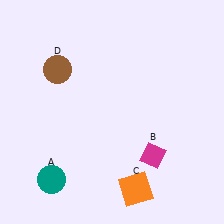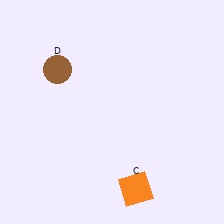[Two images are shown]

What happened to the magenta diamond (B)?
The magenta diamond (B) was removed in Image 2. It was in the bottom-right area of Image 1.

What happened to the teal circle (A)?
The teal circle (A) was removed in Image 2. It was in the bottom-left area of Image 1.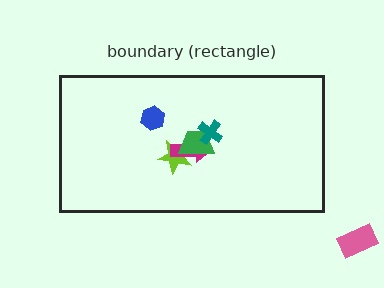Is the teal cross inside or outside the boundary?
Inside.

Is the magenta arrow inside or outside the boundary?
Inside.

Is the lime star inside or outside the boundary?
Inside.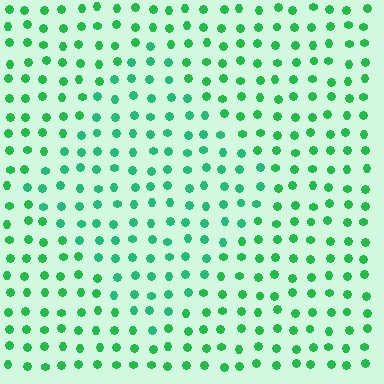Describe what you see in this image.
The image is filled with small green elements in a uniform arrangement. A diamond-shaped region is visible where the elements are tinted to a slightly different hue, forming a subtle color boundary.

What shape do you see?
I see a diamond.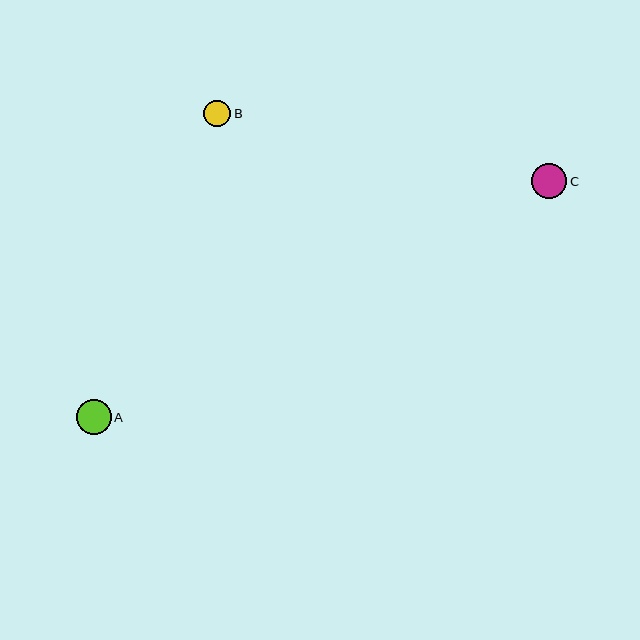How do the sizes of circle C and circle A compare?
Circle C and circle A are approximately the same size.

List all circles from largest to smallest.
From largest to smallest: C, A, B.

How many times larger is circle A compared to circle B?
Circle A is approximately 1.3 times the size of circle B.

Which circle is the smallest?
Circle B is the smallest with a size of approximately 27 pixels.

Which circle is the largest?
Circle C is the largest with a size of approximately 35 pixels.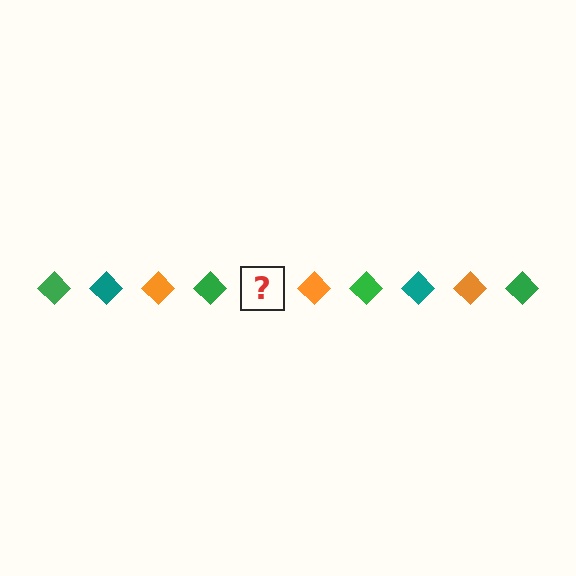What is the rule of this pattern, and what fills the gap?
The rule is that the pattern cycles through green, teal, orange diamonds. The gap should be filled with a teal diamond.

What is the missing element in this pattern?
The missing element is a teal diamond.